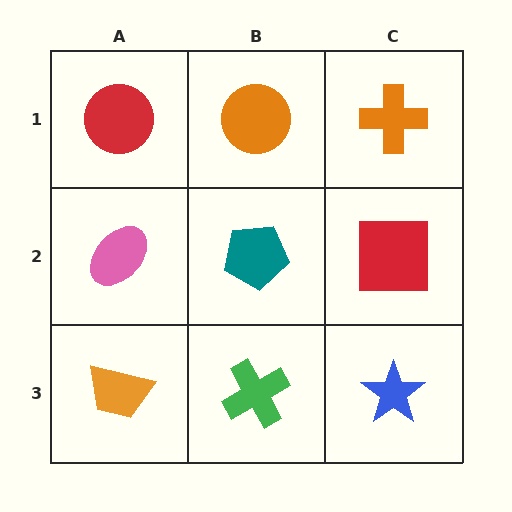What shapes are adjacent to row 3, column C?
A red square (row 2, column C), a green cross (row 3, column B).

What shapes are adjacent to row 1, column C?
A red square (row 2, column C), an orange circle (row 1, column B).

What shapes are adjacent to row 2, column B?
An orange circle (row 1, column B), a green cross (row 3, column B), a pink ellipse (row 2, column A), a red square (row 2, column C).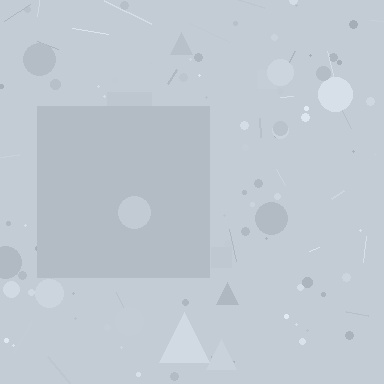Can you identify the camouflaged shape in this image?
The camouflaged shape is a square.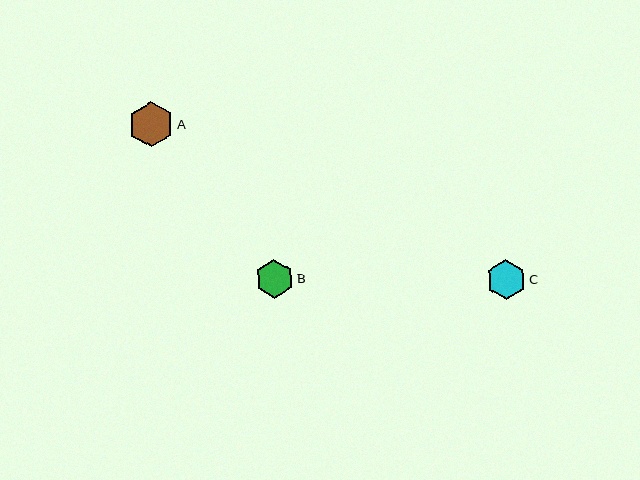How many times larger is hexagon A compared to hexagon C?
Hexagon A is approximately 1.1 times the size of hexagon C.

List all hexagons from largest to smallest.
From largest to smallest: A, C, B.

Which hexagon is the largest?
Hexagon A is the largest with a size of approximately 45 pixels.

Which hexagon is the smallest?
Hexagon B is the smallest with a size of approximately 39 pixels.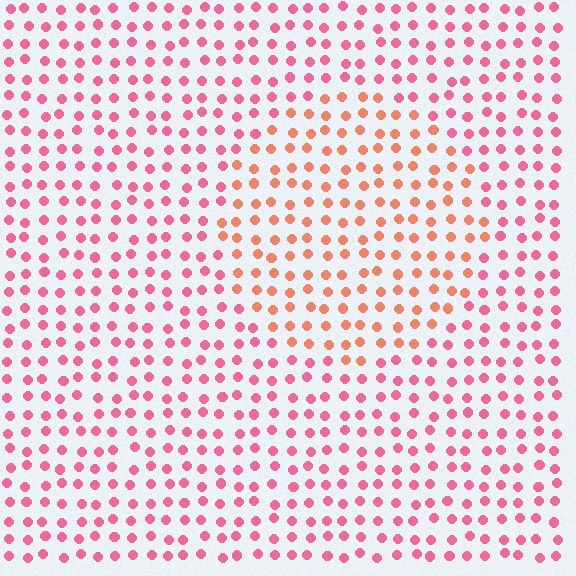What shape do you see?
I see a circle.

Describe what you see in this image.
The image is filled with small pink elements in a uniform arrangement. A circle-shaped region is visible where the elements are tinted to a slightly different hue, forming a subtle color boundary.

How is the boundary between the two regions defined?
The boundary is defined purely by a slight shift in hue (about 36 degrees). Spacing, size, and orientation are identical on both sides.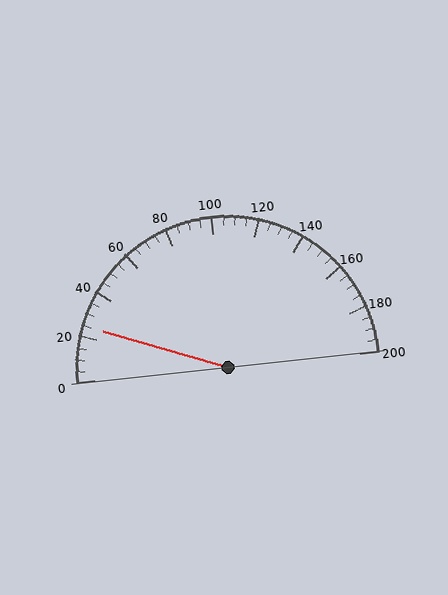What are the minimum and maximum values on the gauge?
The gauge ranges from 0 to 200.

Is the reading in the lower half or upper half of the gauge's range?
The reading is in the lower half of the range (0 to 200).